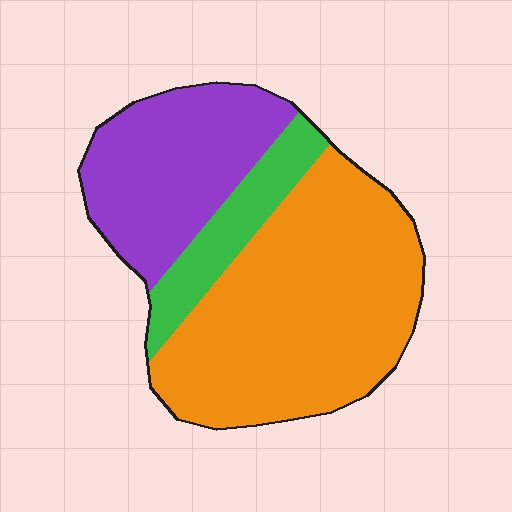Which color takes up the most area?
Orange, at roughly 55%.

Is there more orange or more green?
Orange.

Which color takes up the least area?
Green, at roughly 15%.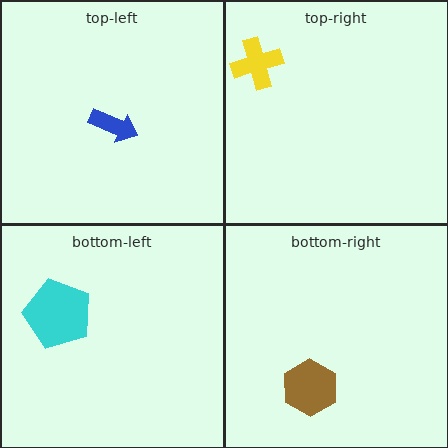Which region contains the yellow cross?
The top-right region.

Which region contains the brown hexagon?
The bottom-right region.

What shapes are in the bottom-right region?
The brown hexagon.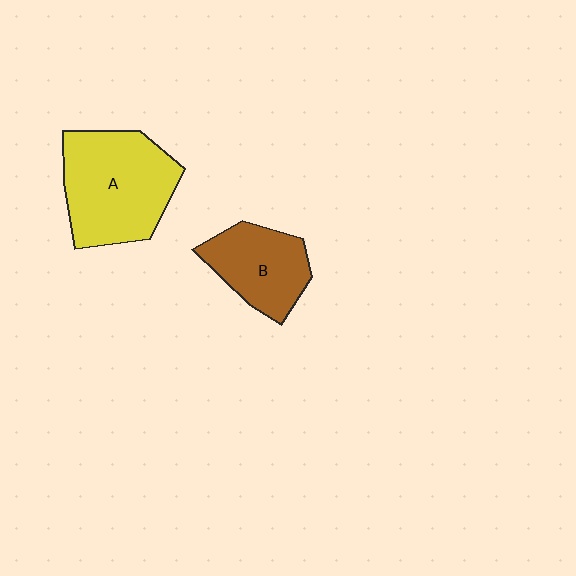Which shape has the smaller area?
Shape B (brown).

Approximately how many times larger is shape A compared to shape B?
Approximately 1.6 times.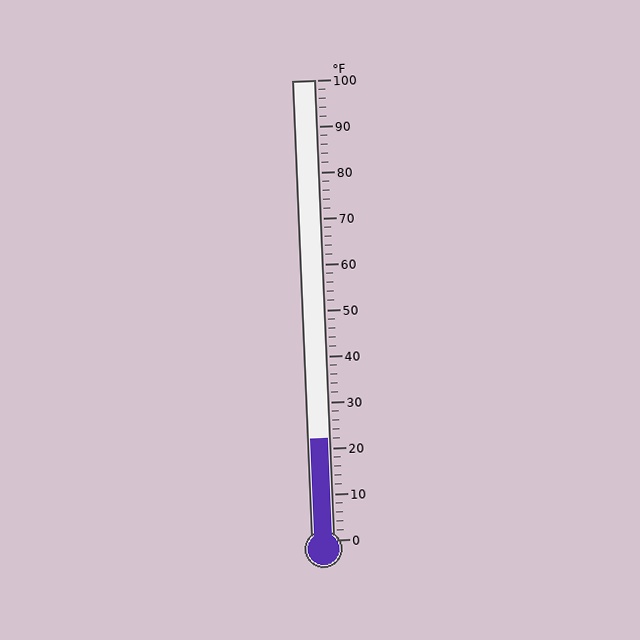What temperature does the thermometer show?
The thermometer shows approximately 22°F.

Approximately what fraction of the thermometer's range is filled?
The thermometer is filled to approximately 20% of its range.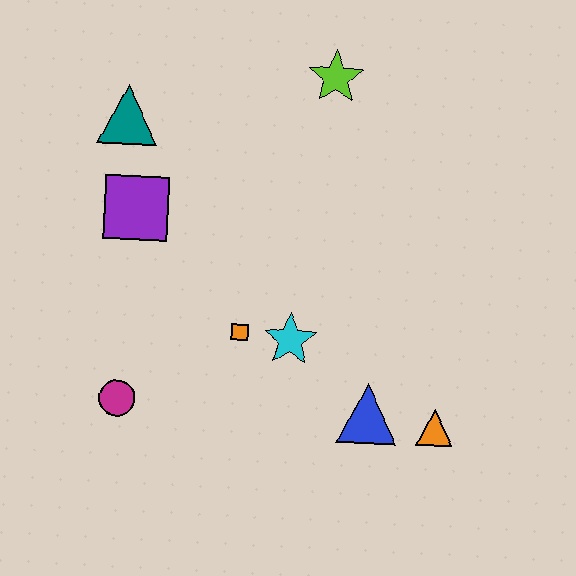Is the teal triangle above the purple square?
Yes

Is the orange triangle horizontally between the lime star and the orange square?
No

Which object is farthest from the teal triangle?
The orange triangle is farthest from the teal triangle.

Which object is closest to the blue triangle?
The orange triangle is closest to the blue triangle.